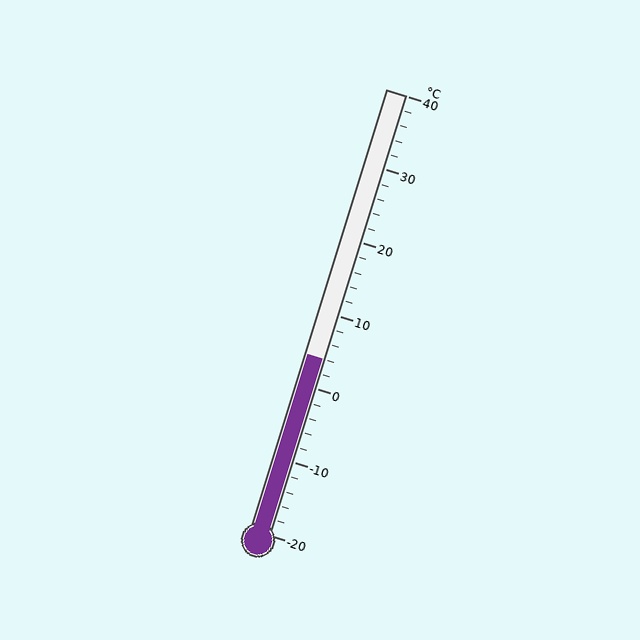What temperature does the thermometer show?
The thermometer shows approximately 4°C.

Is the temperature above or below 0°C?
The temperature is above 0°C.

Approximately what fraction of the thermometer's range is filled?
The thermometer is filled to approximately 40% of its range.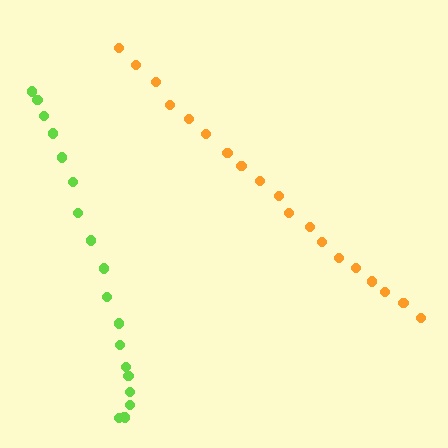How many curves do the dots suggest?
There are 2 distinct paths.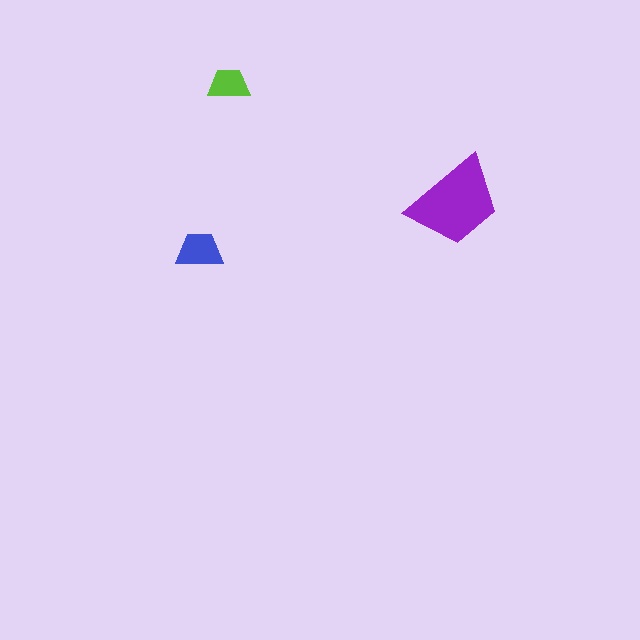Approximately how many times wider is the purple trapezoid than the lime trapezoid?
About 2 times wider.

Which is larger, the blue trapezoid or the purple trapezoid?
The purple one.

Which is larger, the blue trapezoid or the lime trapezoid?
The blue one.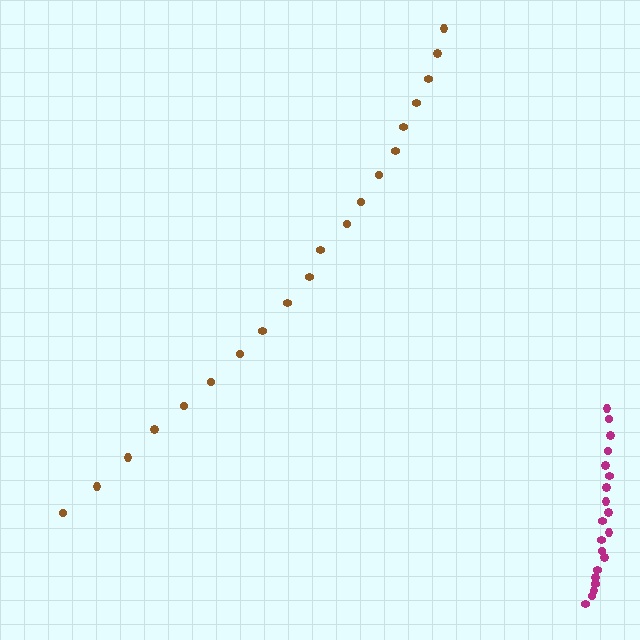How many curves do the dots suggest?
There are 2 distinct paths.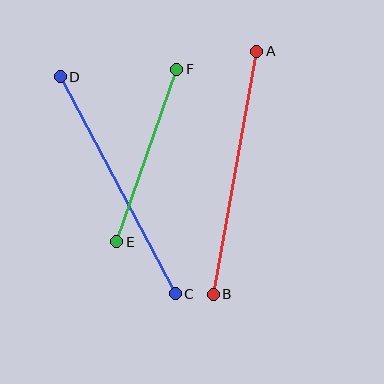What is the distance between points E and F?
The distance is approximately 183 pixels.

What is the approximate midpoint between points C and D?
The midpoint is at approximately (118, 185) pixels.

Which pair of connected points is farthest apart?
Points A and B are farthest apart.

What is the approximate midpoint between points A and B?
The midpoint is at approximately (235, 173) pixels.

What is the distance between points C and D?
The distance is approximately 245 pixels.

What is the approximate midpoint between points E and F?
The midpoint is at approximately (147, 156) pixels.